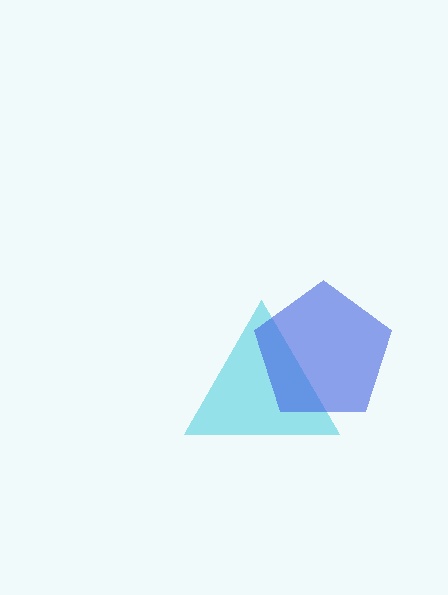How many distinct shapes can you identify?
There are 2 distinct shapes: a cyan triangle, a blue pentagon.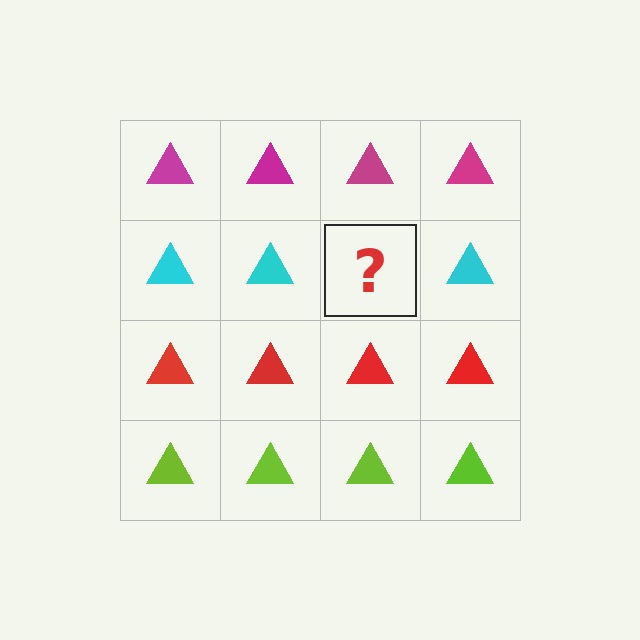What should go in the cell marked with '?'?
The missing cell should contain a cyan triangle.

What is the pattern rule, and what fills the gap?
The rule is that each row has a consistent color. The gap should be filled with a cyan triangle.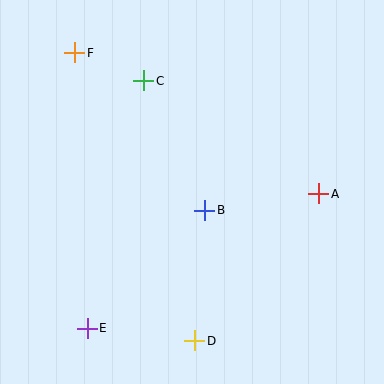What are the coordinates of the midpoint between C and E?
The midpoint between C and E is at (116, 205).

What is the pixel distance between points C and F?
The distance between C and F is 75 pixels.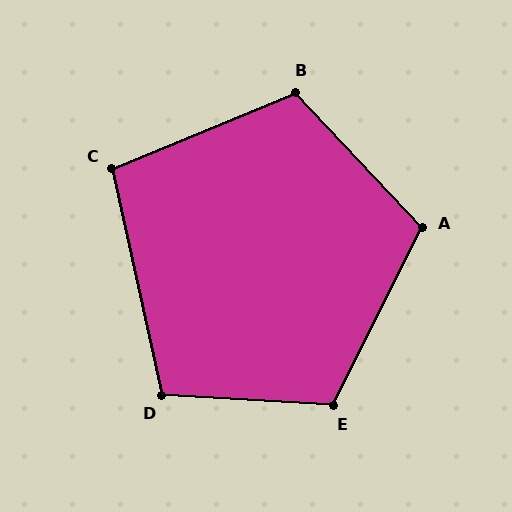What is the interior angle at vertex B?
Approximately 110 degrees (obtuse).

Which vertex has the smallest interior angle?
C, at approximately 100 degrees.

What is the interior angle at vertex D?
Approximately 106 degrees (obtuse).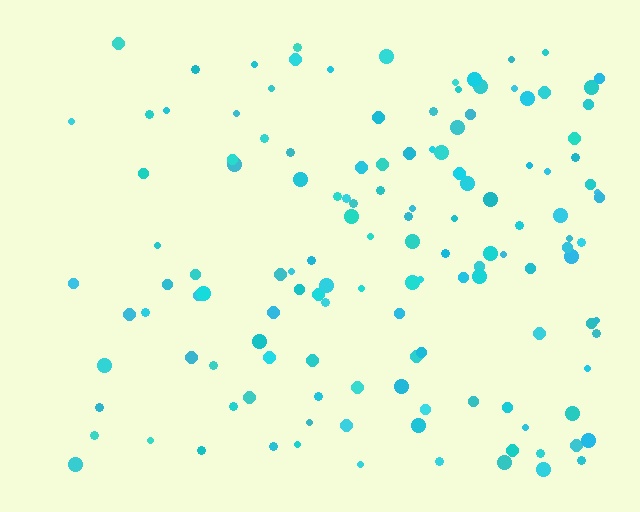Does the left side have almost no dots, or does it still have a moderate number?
Still a moderate number, just noticeably fewer than the right.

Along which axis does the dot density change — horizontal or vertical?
Horizontal.